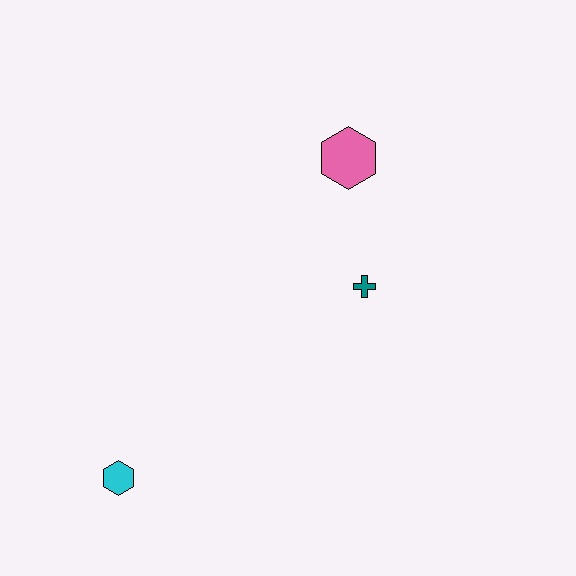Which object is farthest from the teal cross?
The cyan hexagon is farthest from the teal cross.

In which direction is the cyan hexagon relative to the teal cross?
The cyan hexagon is to the left of the teal cross.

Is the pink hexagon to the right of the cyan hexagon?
Yes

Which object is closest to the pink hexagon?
The teal cross is closest to the pink hexagon.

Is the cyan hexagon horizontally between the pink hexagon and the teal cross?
No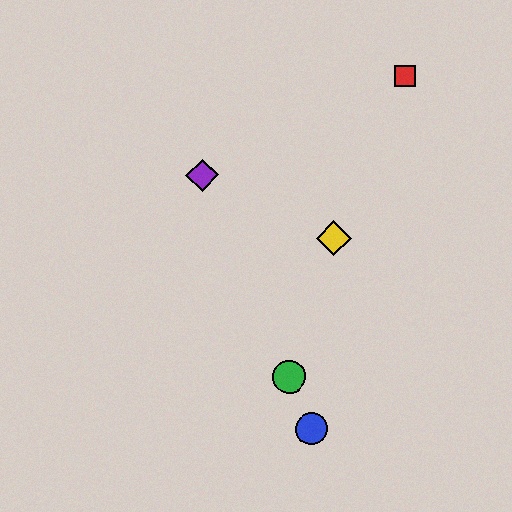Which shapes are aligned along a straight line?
The blue circle, the green circle, the purple diamond are aligned along a straight line.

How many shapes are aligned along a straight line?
3 shapes (the blue circle, the green circle, the purple diamond) are aligned along a straight line.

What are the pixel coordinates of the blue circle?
The blue circle is at (312, 429).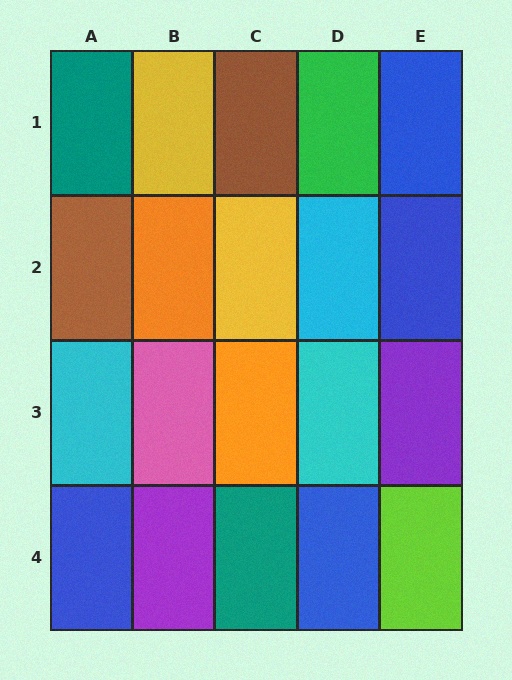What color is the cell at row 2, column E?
Blue.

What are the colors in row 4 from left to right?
Blue, purple, teal, blue, lime.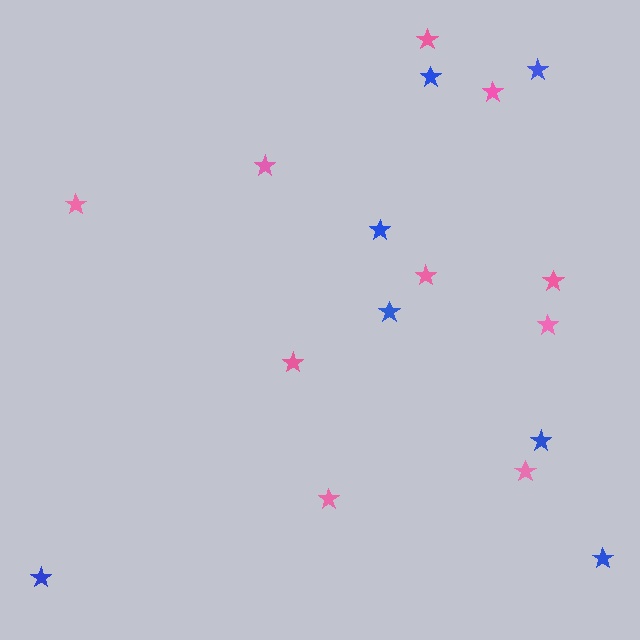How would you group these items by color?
There are 2 groups: one group of pink stars (10) and one group of blue stars (7).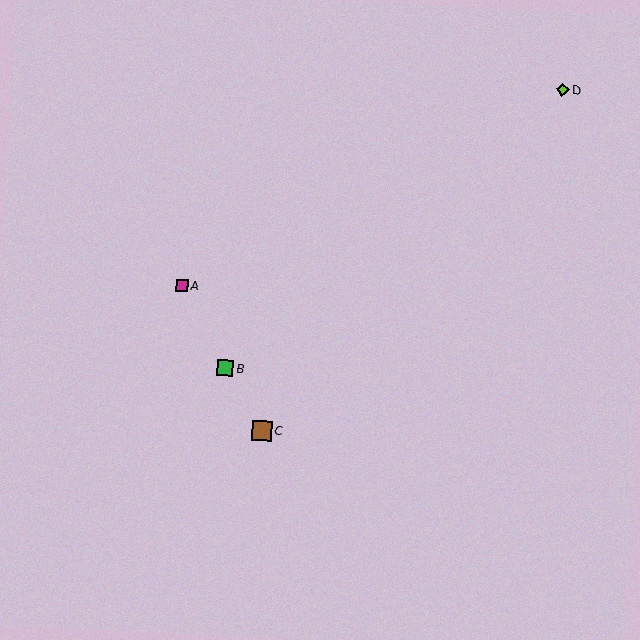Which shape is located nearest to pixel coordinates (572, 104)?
The lime diamond (labeled D) at (563, 90) is nearest to that location.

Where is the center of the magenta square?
The center of the magenta square is at (182, 285).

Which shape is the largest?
The brown square (labeled C) is the largest.